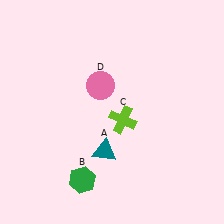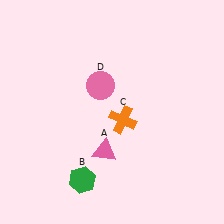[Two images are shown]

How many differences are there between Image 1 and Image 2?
There are 2 differences between the two images.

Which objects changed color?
A changed from teal to pink. C changed from lime to orange.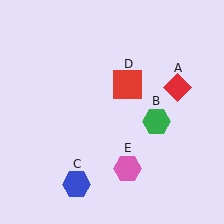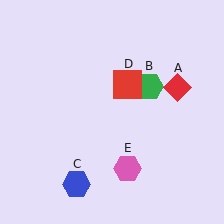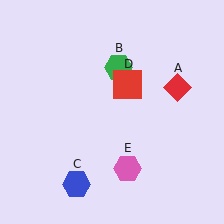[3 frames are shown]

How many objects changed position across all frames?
1 object changed position: green hexagon (object B).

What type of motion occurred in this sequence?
The green hexagon (object B) rotated counterclockwise around the center of the scene.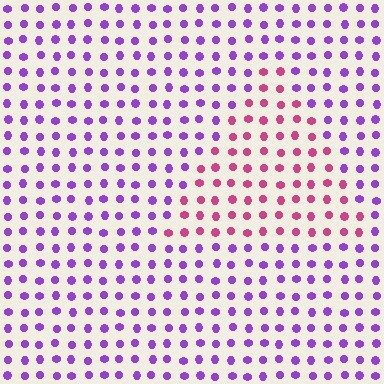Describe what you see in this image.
The image is filled with small purple elements in a uniform arrangement. A triangle-shaped region is visible where the elements are tinted to a slightly different hue, forming a subtle color boundary.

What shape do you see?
I see a triangle.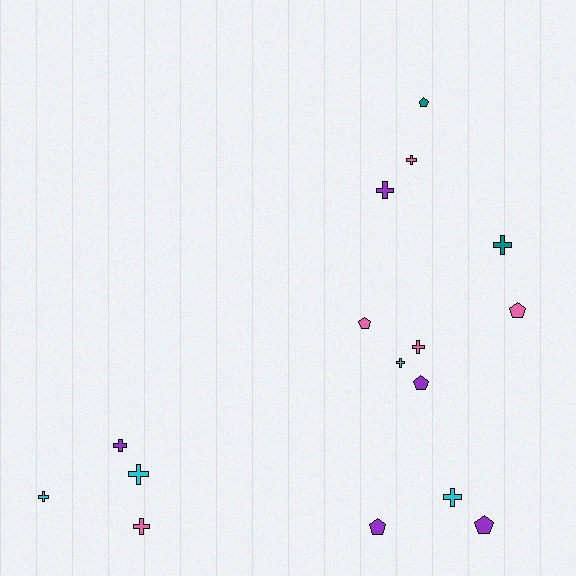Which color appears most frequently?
Pink, with 5 objects.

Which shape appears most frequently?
Cross, with 10 objects.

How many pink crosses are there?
There are 3 pink crosses.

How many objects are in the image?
There are 16 objects.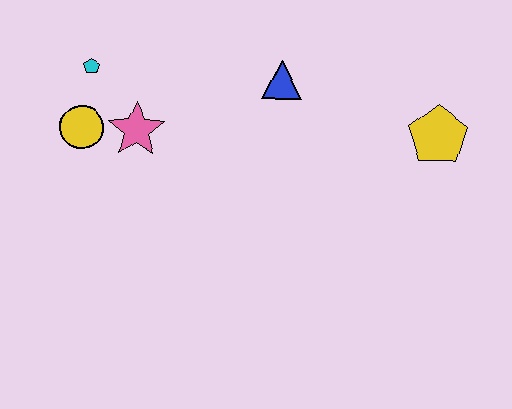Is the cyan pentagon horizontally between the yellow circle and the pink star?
Yes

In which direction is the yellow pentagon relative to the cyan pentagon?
The yellow pentagon is to the right of the cyan pentagon.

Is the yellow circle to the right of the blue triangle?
No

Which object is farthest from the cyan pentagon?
The yellow pentagon is farthest from the cyan pentagon.